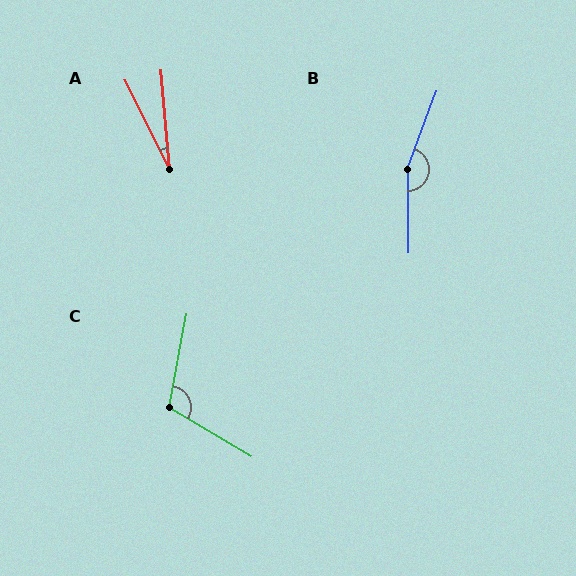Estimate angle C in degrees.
Approximately 110 degrees.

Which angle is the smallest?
A, at approximately 22 degrees.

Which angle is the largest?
B, at approximately 159 degrees.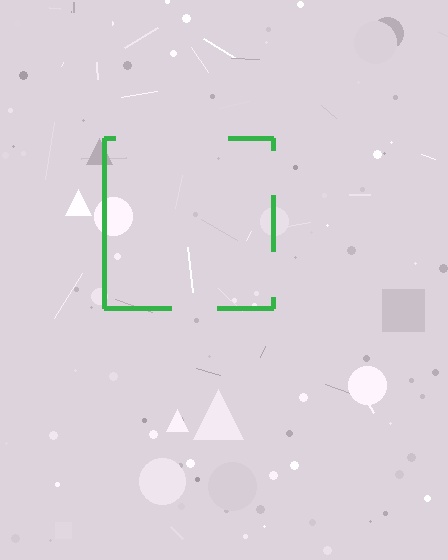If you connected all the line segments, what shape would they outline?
They would outline a square.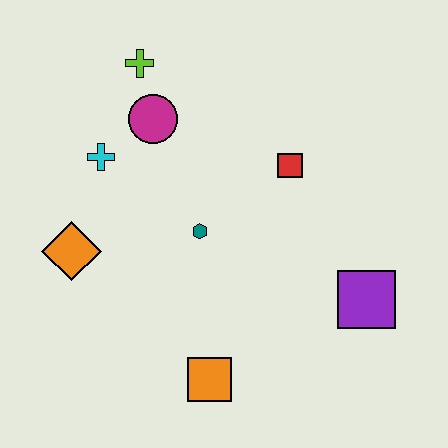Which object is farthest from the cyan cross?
The purple square is farthest from the cyan cross.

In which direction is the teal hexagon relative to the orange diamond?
The teal hexagon is to the right of the orange diamond.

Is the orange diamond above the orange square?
Yes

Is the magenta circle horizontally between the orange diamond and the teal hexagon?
Yes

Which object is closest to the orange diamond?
The cyan cross is closest to the orange diamond.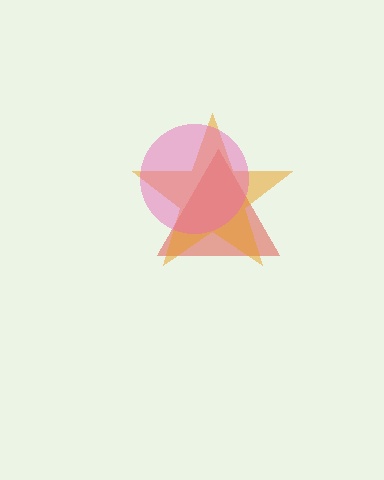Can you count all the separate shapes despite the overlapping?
Yes, there are 3 separate shapes.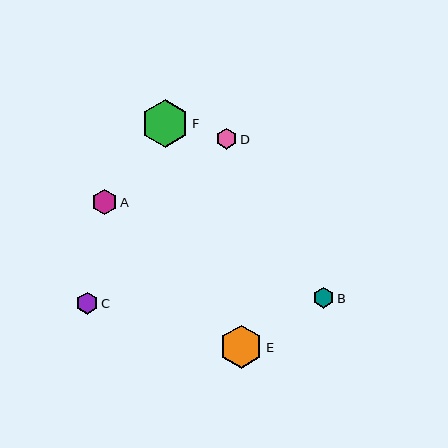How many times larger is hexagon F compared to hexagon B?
Hexagon F is approximately 2.2 times the size of hexagon B.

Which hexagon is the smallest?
Hexagon D is the smallest with a size of approximately 21 pixels.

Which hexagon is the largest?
Hexagon F is the largest with a size of approximately 47 pixels.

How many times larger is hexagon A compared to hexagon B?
Hexagon A is approximately 1.2 times the size of hexagon B.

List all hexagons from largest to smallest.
From largest to smallest: F, E, A, C, B, D.